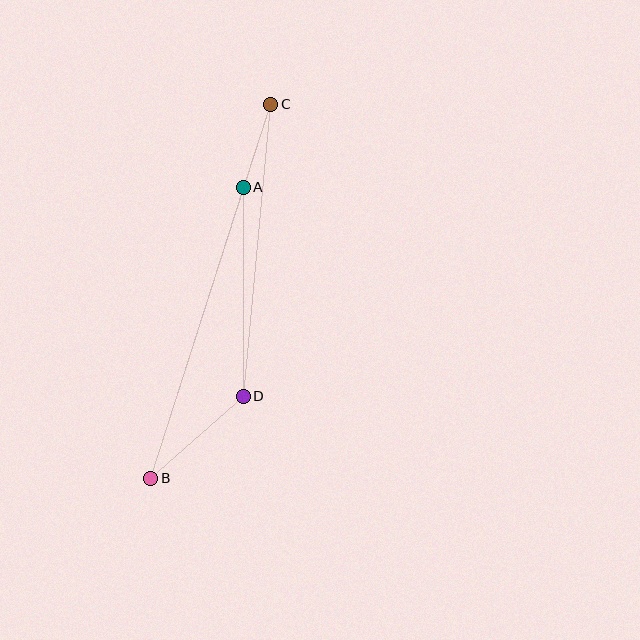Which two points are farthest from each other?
Points B and C are farthest from each other.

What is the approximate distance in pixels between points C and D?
The distance between C and D is approximately 293 pixels.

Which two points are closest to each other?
Points A and C are closest to each other.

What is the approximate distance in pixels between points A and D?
The distance between A and D is approximately 209 pixels.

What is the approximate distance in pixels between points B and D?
The distance between B and D is approximately 124 pixels.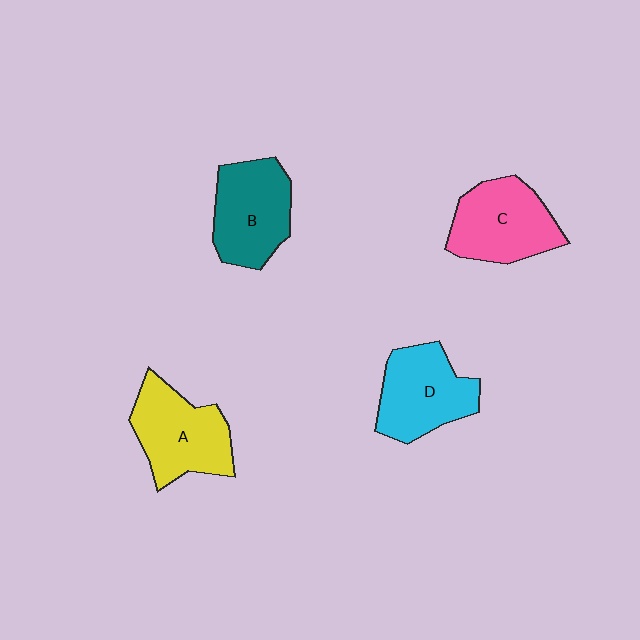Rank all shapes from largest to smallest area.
From largest to smallest: A (yellow), C (pink), B (teal), D (cyan).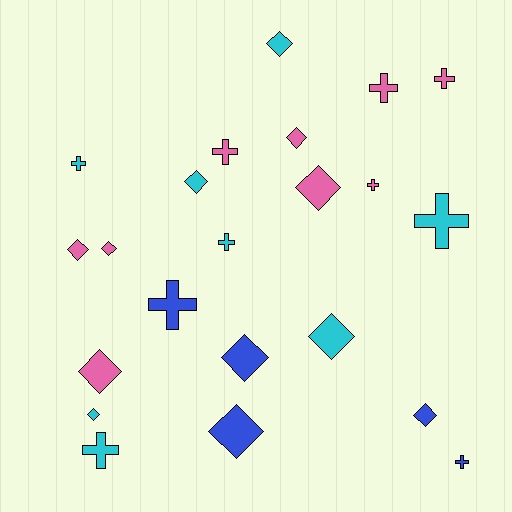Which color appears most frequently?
Pink, with 9 objects.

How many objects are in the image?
There are 22 objects.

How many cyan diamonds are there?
There are 4 cyan diamonds.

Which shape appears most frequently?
Diamond, with 12 objects.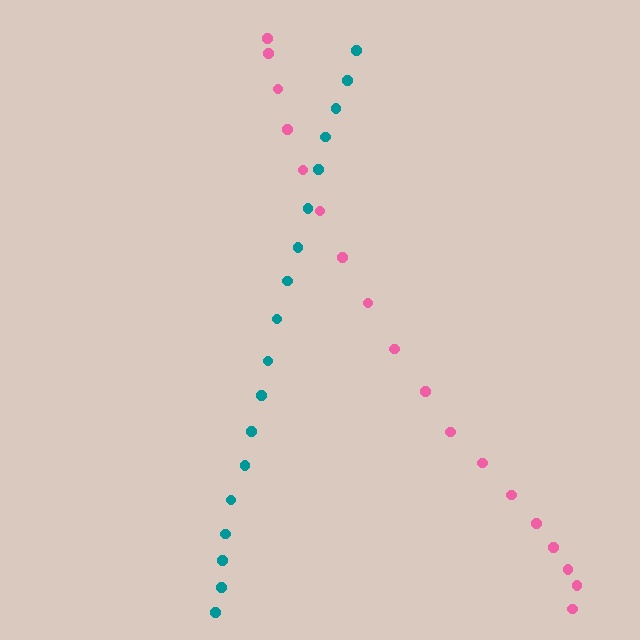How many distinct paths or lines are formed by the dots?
There are 2 distinct paths.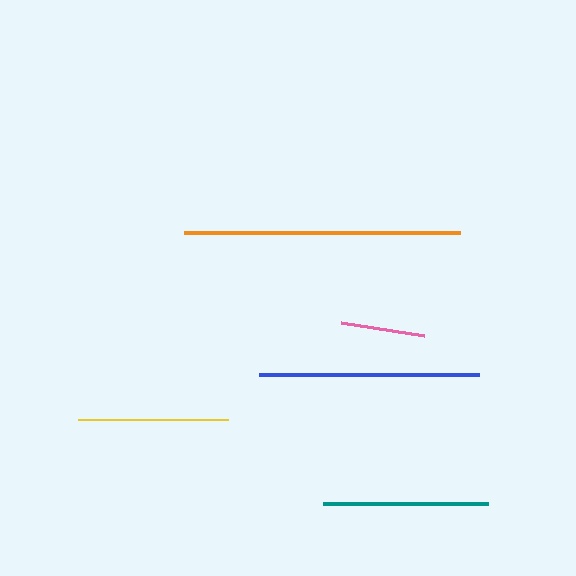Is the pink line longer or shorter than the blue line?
The blue line is longer than the pink line.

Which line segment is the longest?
The orange line is the longest at approximately 276 pixels.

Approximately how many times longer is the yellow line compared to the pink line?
The yellow line is approximately 1.8 times the length of the pink line.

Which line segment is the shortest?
The pink line is the shortest at approximately 83 pixels.